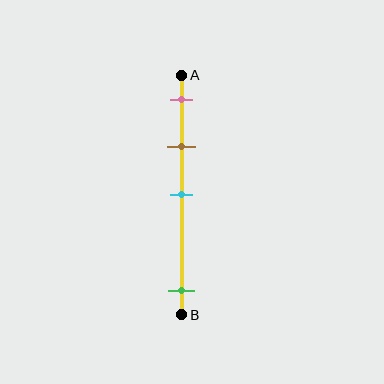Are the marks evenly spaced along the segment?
No, the marks are not evenly spaced.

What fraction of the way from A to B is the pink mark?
The pink mark is approximately 10% (0.1) of the way from A to B.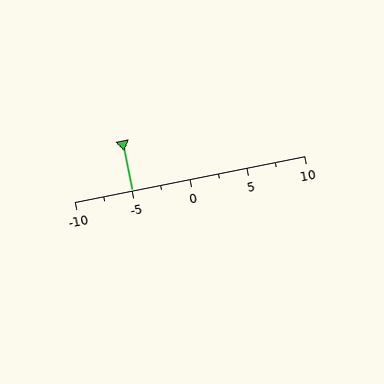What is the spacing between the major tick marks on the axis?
The major ticks are spaced 5 apart.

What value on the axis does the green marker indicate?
The marker indicates approximately -5.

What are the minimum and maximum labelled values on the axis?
The axis runs from -10 to 10.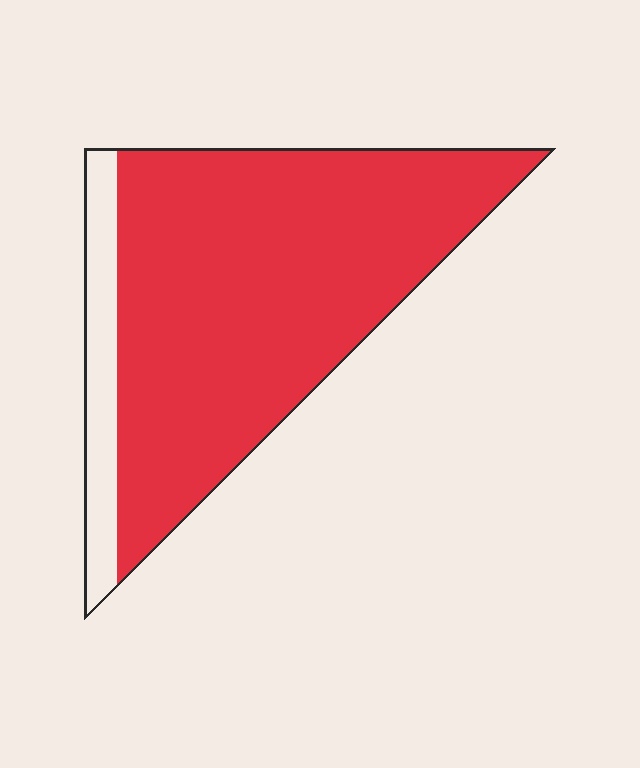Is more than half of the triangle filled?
Yes.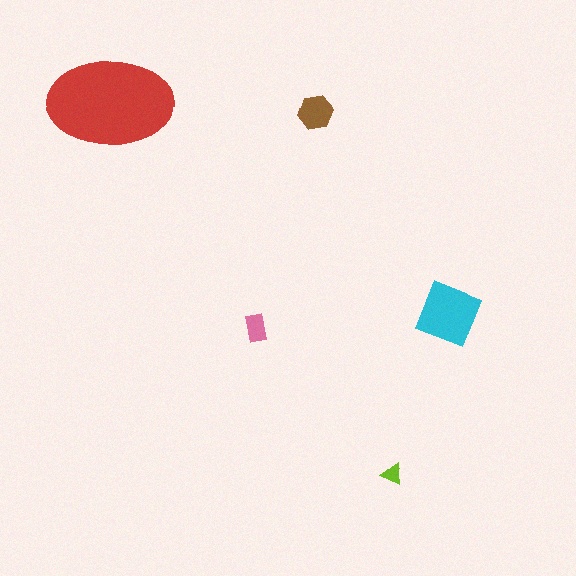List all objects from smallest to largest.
The lime triangle, the pink rectangle, the brown hexagon, the cyan diamond, the red ellipse.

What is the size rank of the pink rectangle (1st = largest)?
4th.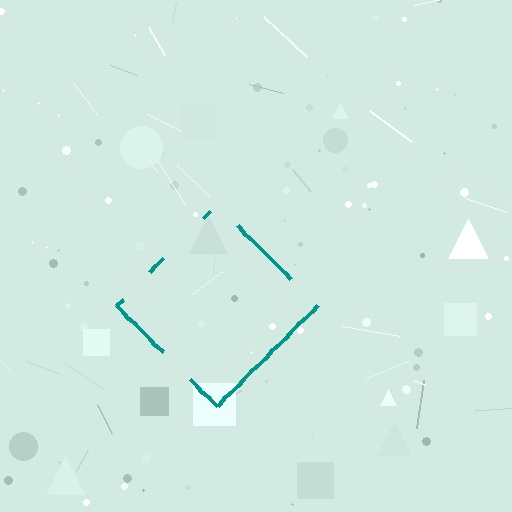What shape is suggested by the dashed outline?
The dashed outline suggests a diamond.